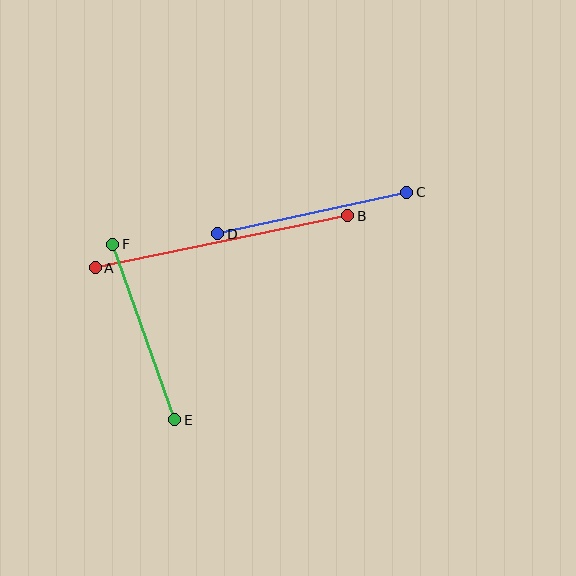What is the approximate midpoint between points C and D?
The midpoint is at approximately (312, 213) pixels.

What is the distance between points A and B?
The distance is approximately 258 pixels.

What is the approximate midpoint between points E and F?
The midpoint is at approximately (144, 332) pixels.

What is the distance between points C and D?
The distance is approximately 193 pixels.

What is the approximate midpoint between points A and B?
The midpoint is at approximately (222, 242) pixels.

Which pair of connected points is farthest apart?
Points A and B are farthest apart.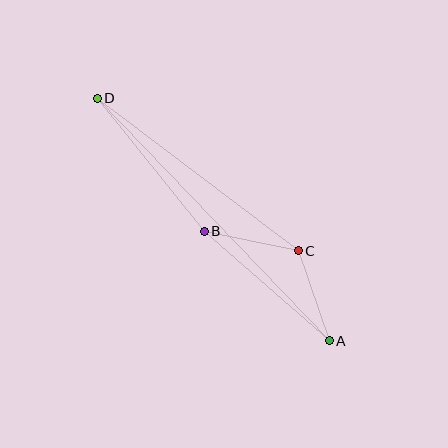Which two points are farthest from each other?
Points A and D are farthest from each other.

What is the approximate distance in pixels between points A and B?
The distance between A and B is approximately 166 pixels.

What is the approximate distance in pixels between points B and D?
The distance between B and D is approximately 171 pixels.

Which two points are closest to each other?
Points A and C are closest to each other.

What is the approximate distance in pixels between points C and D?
The distance between C and D is approximately 252 pixels.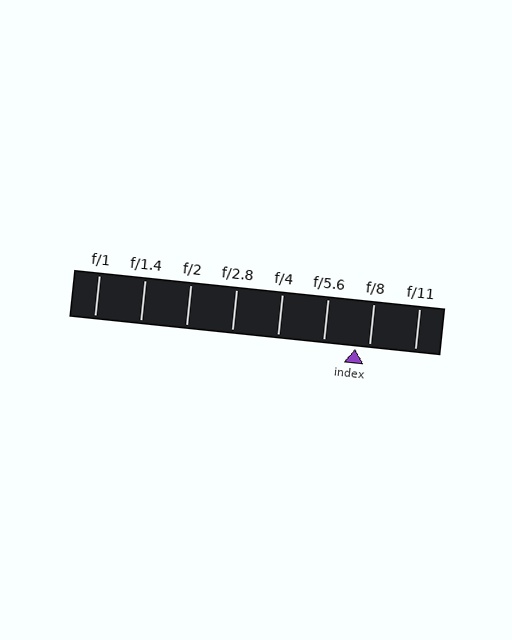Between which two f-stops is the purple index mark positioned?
The index mark is between f/5.6 and f/8.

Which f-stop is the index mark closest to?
The index mark is closest to f/8.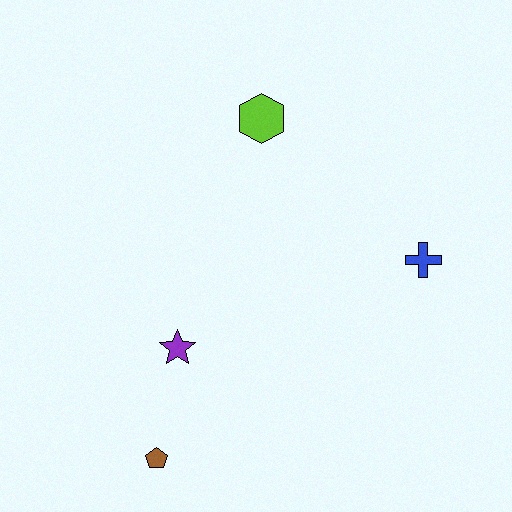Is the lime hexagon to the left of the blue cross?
Yes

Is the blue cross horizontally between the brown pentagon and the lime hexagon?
No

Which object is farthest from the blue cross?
The brown pentagon is farthest from the blue cross.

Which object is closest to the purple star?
The brown pentagon is closest to the purple star.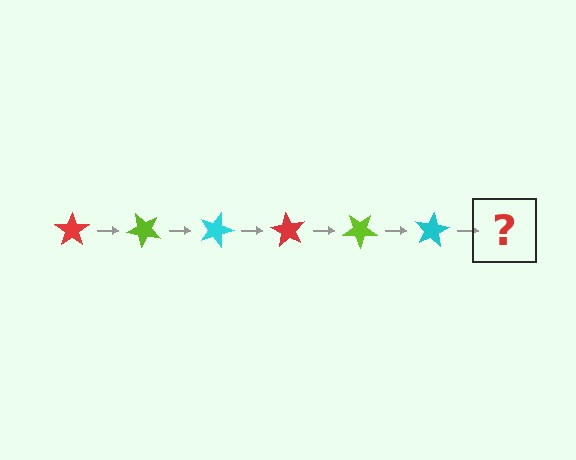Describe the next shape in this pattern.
It should be a red star, rotated 270 degrees from the start.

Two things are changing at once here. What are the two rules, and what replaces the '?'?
The two rules are that it rotates 45 degrees each step and the color cycles through red, lime, and cyan. The '?' should be a red star, rotated 270 degrees from the start.